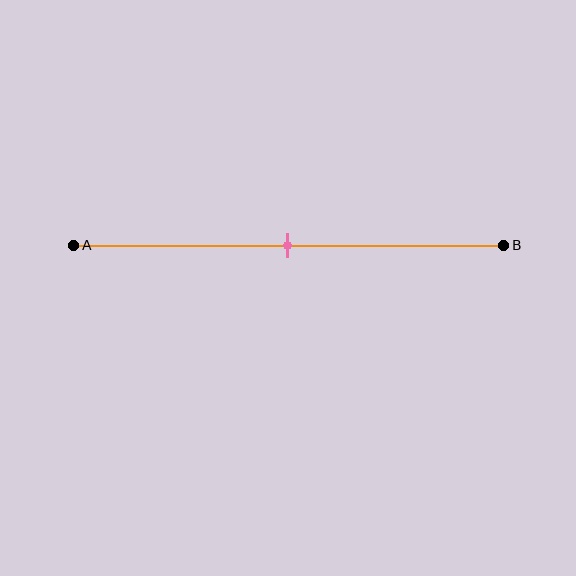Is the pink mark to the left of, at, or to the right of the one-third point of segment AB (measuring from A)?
The pink mark is to the right of the one-third point of segment AB.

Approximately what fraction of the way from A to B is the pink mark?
The pink mark is approximately 50% of the way from A to B.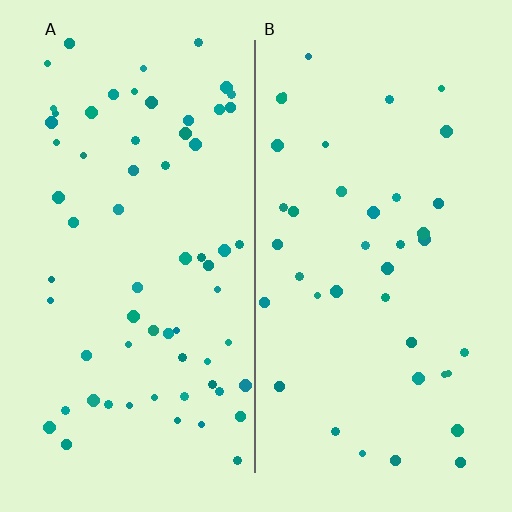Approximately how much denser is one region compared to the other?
Approximately 1.7× — region A over region B.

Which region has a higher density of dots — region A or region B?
A (the left).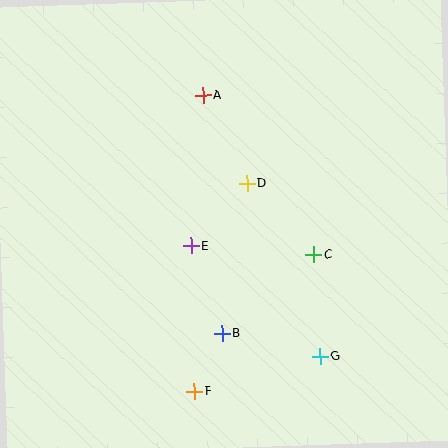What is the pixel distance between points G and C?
The distance between G and C is 102 pixels.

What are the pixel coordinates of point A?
Point A is at (203, 96).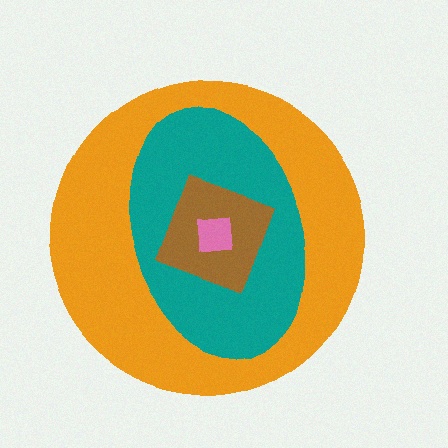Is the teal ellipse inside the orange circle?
Yes.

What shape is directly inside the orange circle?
The teal ellipse.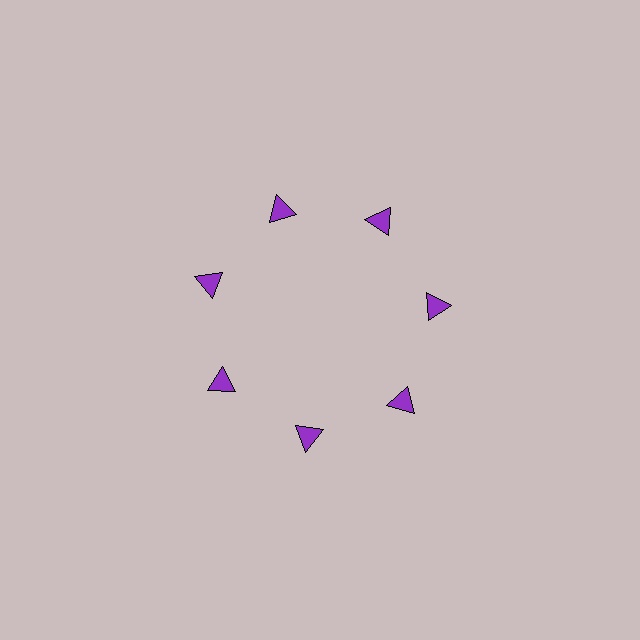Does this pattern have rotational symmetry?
Yes, this pattern has 7-fold rotational symmetry. It looks the same after rotating 51 degrees around the center.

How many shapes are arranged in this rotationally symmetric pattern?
There are 7 shapes, arranged in 7 groups of 1.